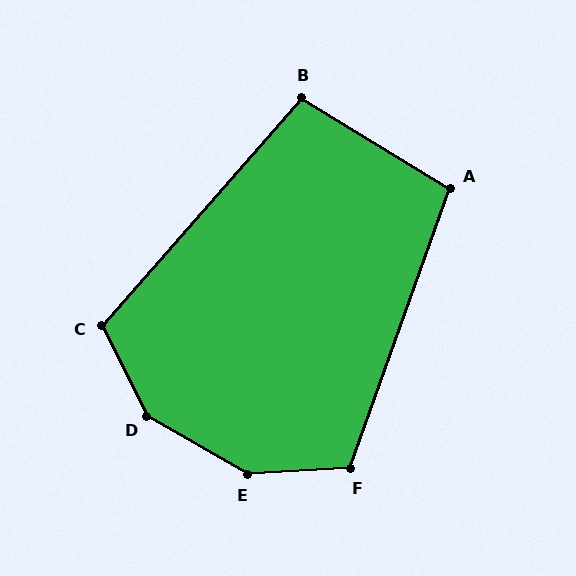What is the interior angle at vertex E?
Approximately 147 degrees (obtuse).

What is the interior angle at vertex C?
Approximately 112 degrees (obtuse).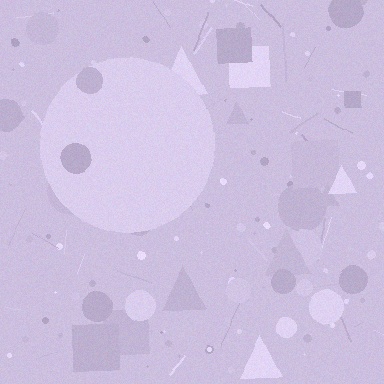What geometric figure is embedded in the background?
A circle is embedded in the background.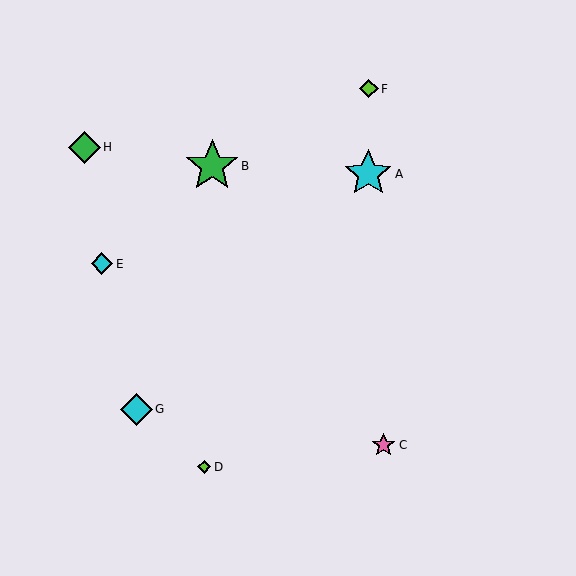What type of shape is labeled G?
Shape G is a cyan diamond.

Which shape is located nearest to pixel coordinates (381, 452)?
The pink star (labeled C) at (384, 445) is nearest to that location.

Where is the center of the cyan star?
The center of the cyan star is at (368, 174).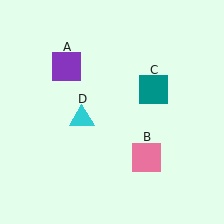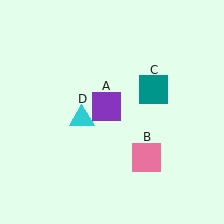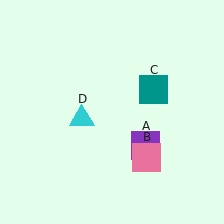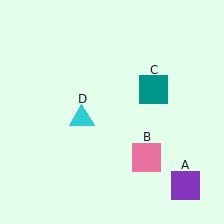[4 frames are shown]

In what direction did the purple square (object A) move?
The purple square (object A) moved down and to the right.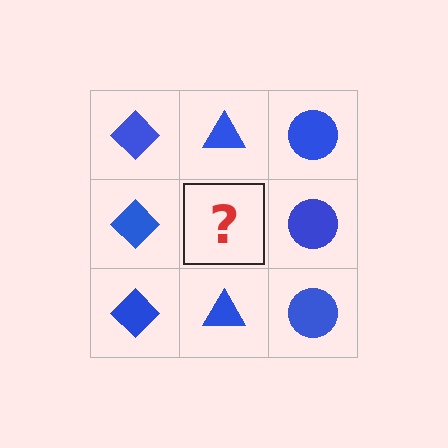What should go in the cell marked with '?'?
The missing cell should contain a blue triangle.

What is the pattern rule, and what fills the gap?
The rule is that each column has a consistent shape. The gap should be filled with a blue triangle.